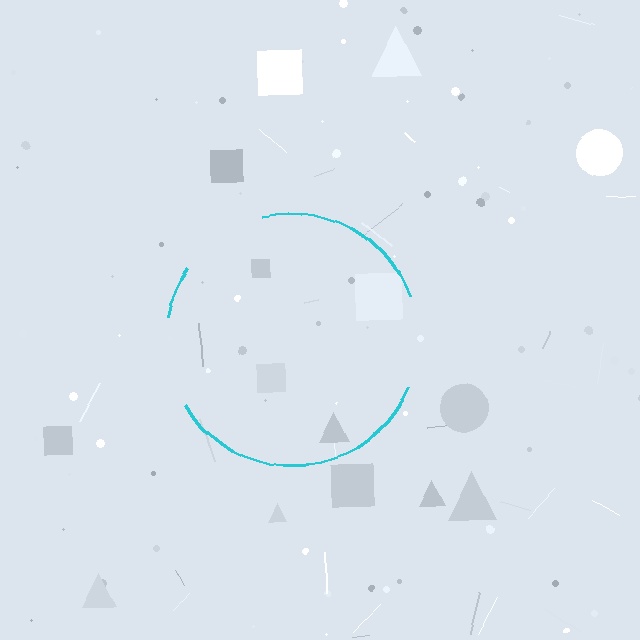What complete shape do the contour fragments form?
The contour fragments form a circle.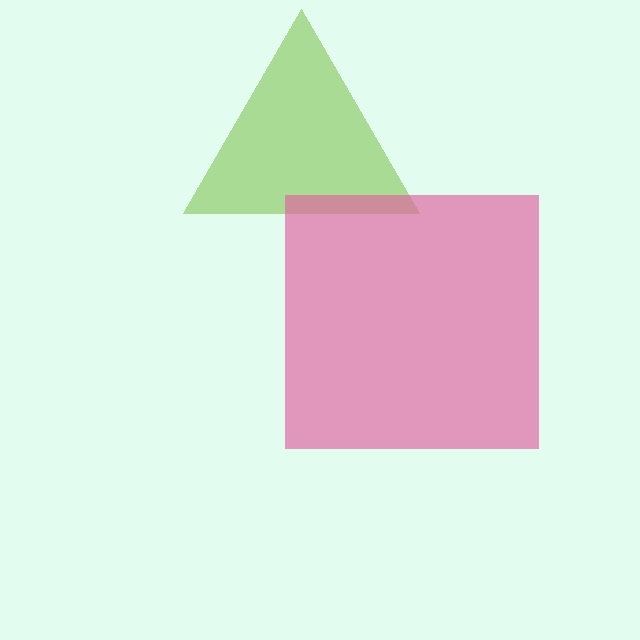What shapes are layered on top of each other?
The layered shapes are: a lime triangle, a pink square.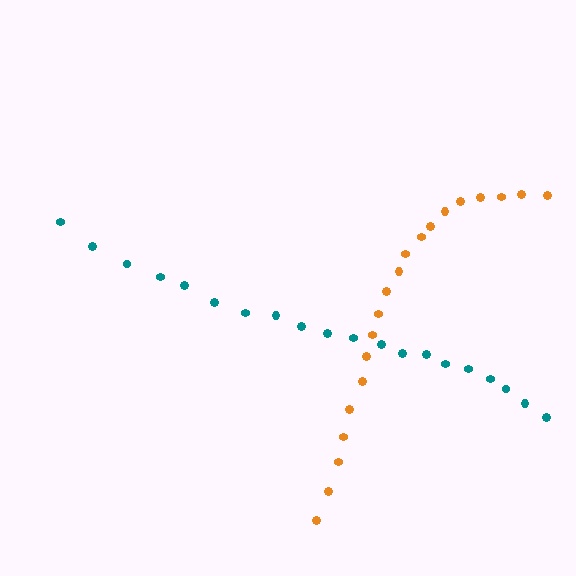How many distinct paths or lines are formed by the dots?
There are 2 distinct paths.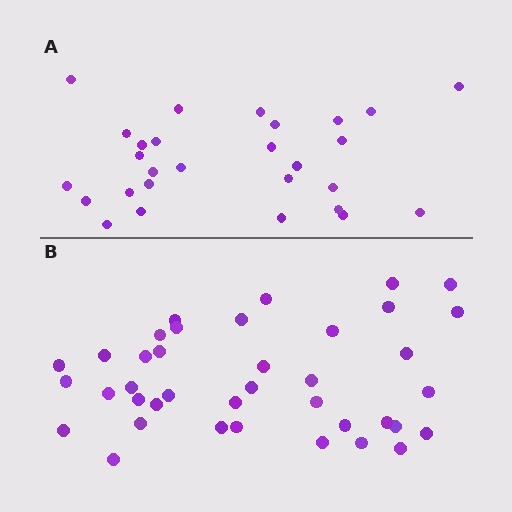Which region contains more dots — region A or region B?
Region B (the bottom region) has more dots.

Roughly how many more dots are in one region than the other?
Region B has roughly 12 or so more dots than region A.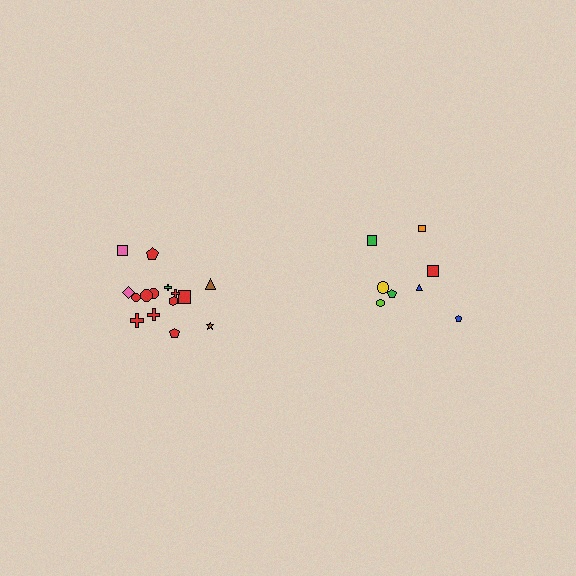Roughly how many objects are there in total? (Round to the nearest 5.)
Roughly 25 objects in total.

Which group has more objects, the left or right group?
The left group.